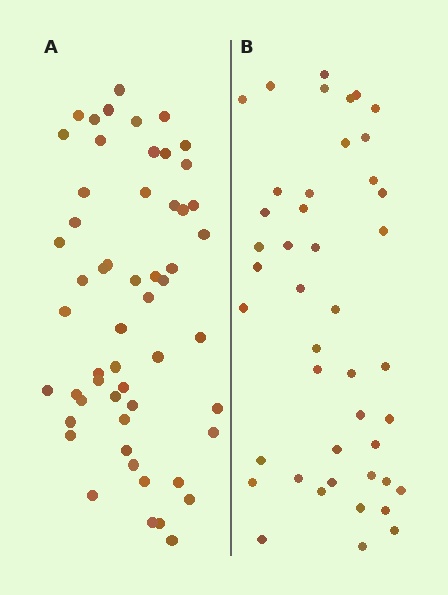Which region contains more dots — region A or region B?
Region A (the left region) has more dots.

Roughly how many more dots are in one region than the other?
Region A has roughly 12 or so more dots than region B.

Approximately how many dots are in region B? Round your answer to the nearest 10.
About 40 dots. (The exact count is 44, which rounds to 40.)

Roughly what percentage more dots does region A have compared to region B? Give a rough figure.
About 25% more.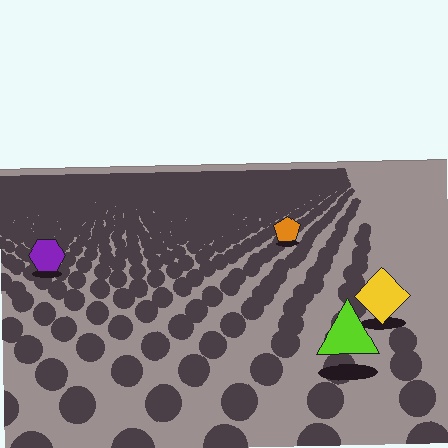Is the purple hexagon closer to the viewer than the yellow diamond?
No. The yellow diamond is closer — you can tell from the texture gradient: the ground texture is coarser near it.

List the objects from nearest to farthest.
From nearest to farthest: the lime triangle, the yellow diamond, the purple hexagon, the orange pentagon.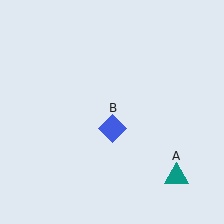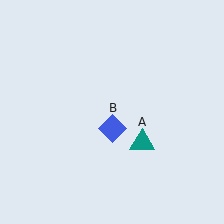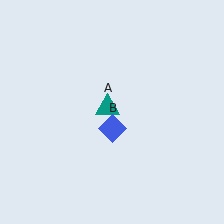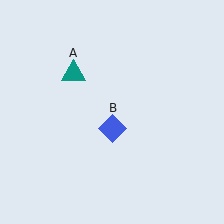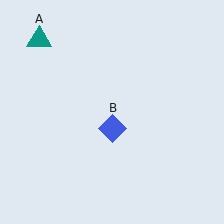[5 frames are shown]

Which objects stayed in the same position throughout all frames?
Blue diamond (object B) remained stationary.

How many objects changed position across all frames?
1 object changed position: teal triangle (object A).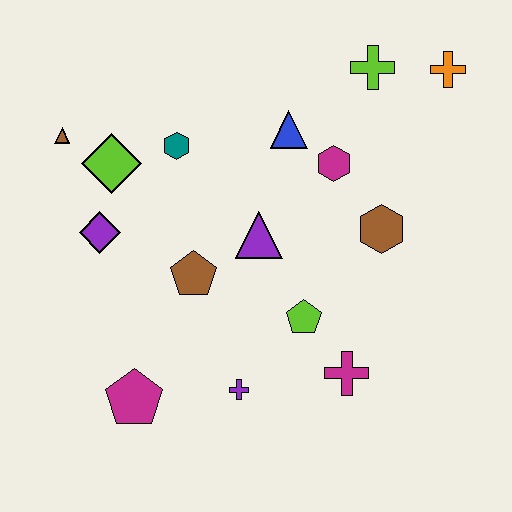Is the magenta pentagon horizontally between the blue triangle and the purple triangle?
No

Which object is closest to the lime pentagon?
The magenta cross is closest to the lime pentagon.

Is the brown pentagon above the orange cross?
No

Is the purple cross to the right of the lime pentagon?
No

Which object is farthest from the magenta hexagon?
The magenta pentagon is farthest from the magenta hexagon.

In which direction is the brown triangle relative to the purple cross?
The brown triangle is above the purple cross.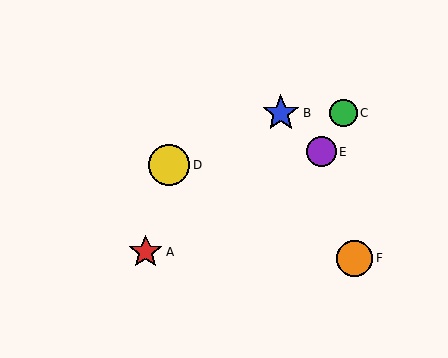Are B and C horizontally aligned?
Yes, both are at y≈113.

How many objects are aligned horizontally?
2 objects (B, C) are aligned horizontally.